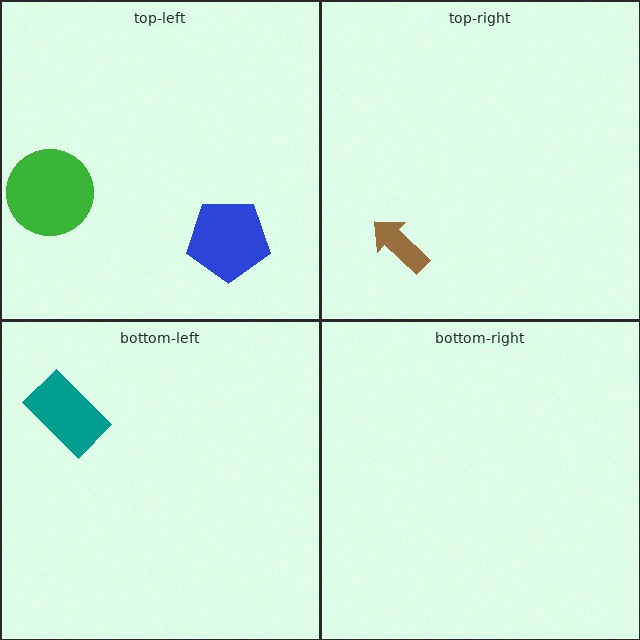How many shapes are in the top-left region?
2.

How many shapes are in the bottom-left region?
1.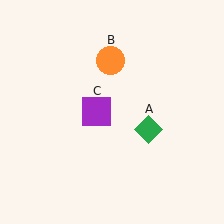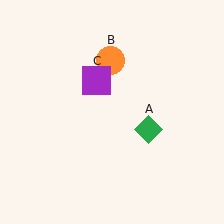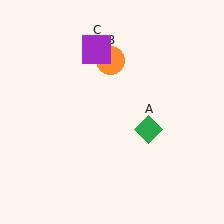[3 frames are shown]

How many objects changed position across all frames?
1 object changed position: purple square (object C).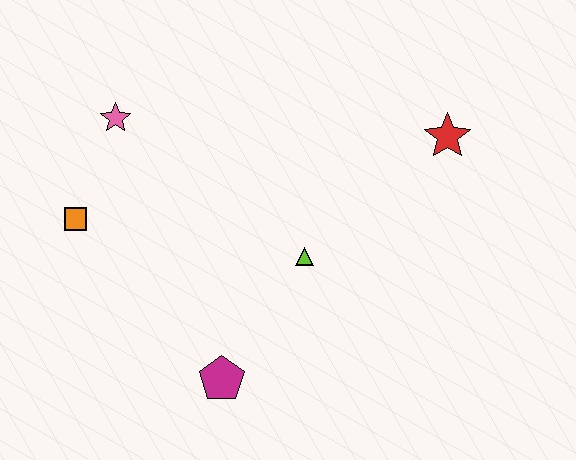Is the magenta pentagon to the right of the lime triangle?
No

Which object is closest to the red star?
The lime triangle is closest to the red star.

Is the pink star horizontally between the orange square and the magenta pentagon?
Yes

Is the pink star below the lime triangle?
No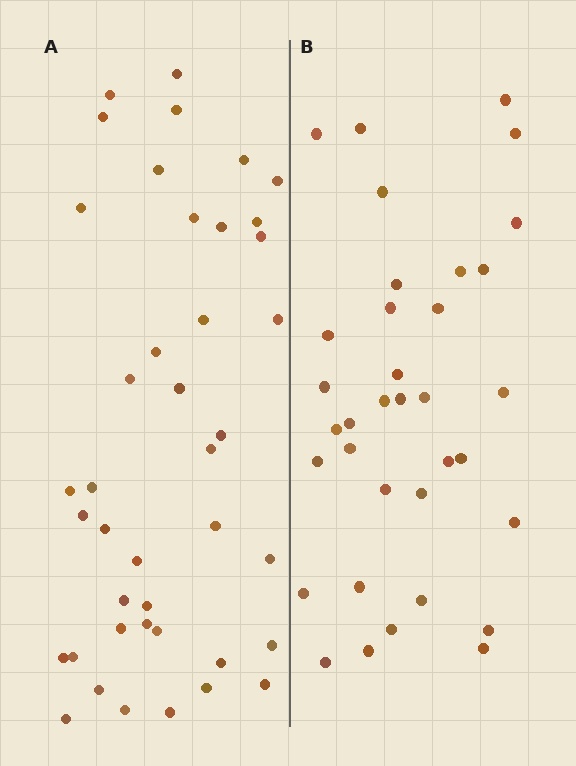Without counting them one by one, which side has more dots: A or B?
Region A (the left region) has more dots.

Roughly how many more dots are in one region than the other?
Region A has about 6 more dots than region B.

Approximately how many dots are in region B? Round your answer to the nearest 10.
About 40 dots. (The exact count is 35, which rounds to 40.)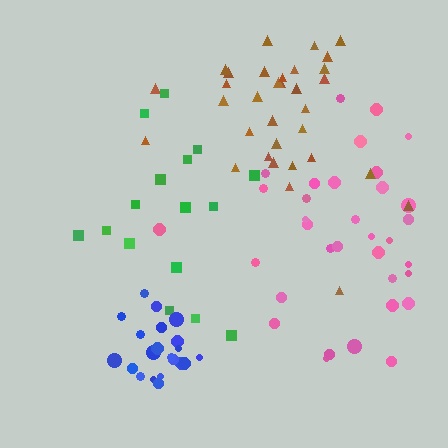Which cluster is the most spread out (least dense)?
Green.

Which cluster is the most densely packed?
Blue.